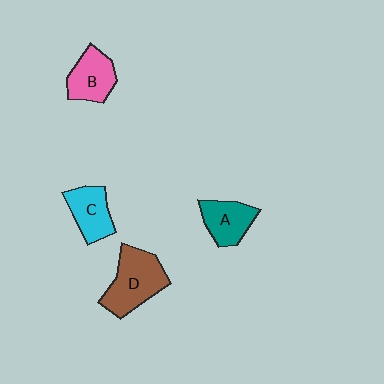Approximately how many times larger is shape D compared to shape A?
Approximately 1.5 times.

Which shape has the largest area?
Shape D (brown).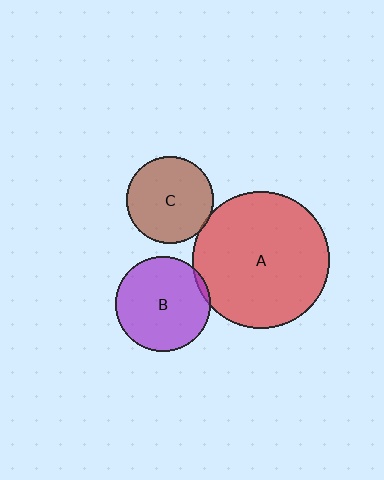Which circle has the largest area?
Circle A (red).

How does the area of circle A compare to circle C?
Approximately 2.5 times.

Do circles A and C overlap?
Yes.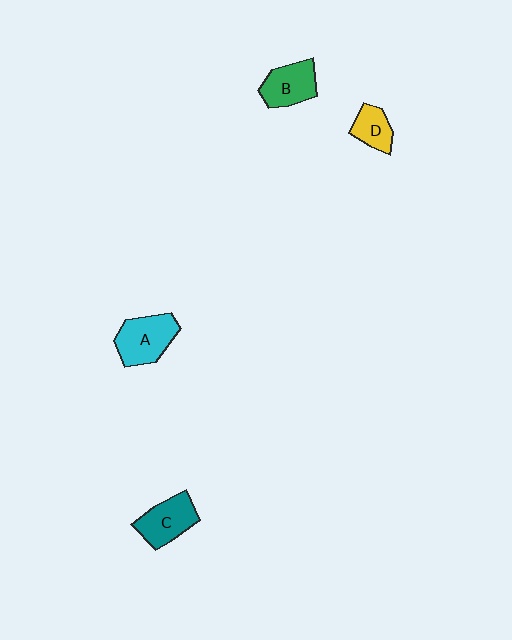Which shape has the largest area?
Shape A (cyan).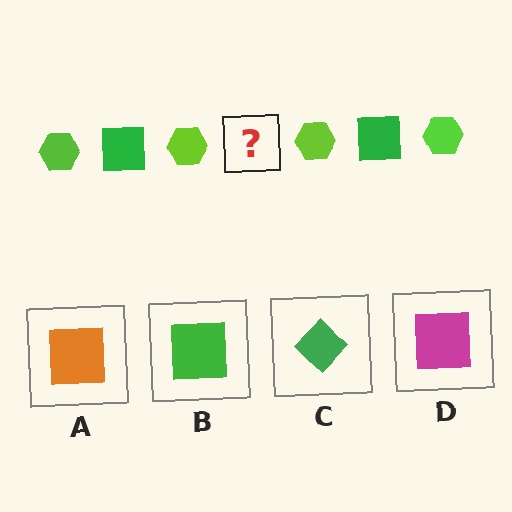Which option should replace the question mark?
Option B.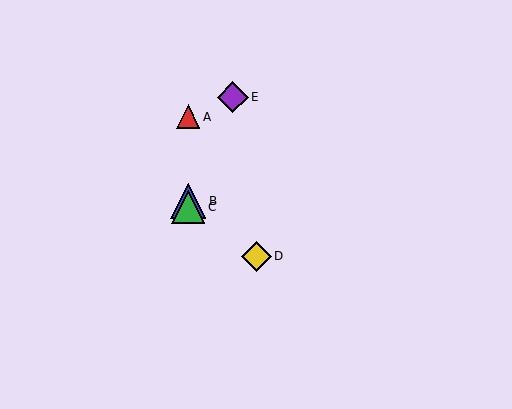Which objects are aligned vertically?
Objects A, B, C are aligned vertically.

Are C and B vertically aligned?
Yes, both are at x≈188.